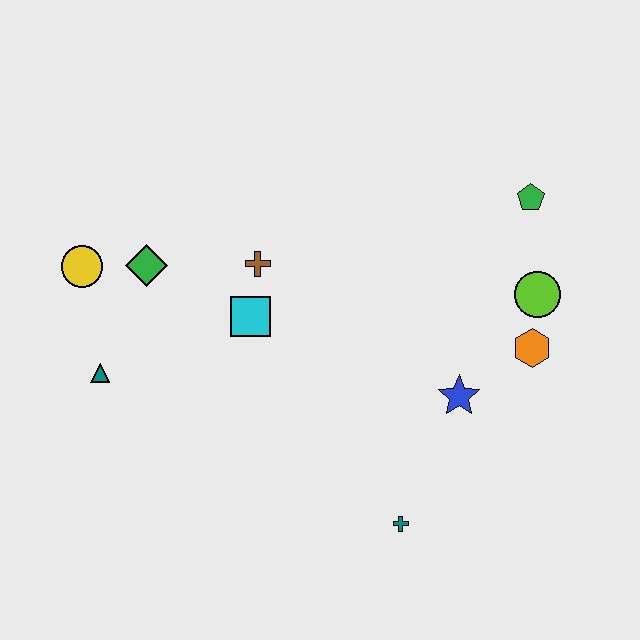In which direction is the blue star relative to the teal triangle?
The blue star is to the right of the teal triangle.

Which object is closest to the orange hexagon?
The lime circle is closest to the orange hexagon.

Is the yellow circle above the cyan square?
Yes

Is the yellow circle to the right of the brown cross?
No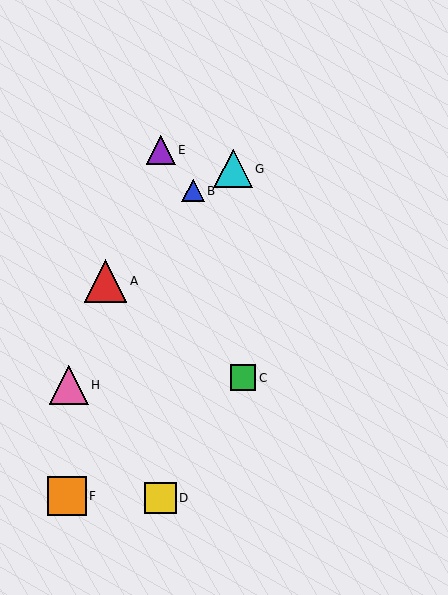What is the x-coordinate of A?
Object A is at x≈105.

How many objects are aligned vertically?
2 objects (D, E) are aligned vertically.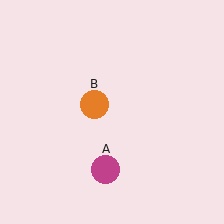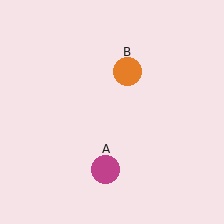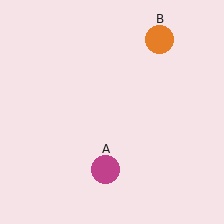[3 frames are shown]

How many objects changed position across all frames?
1 object changed position: orange circle (object B).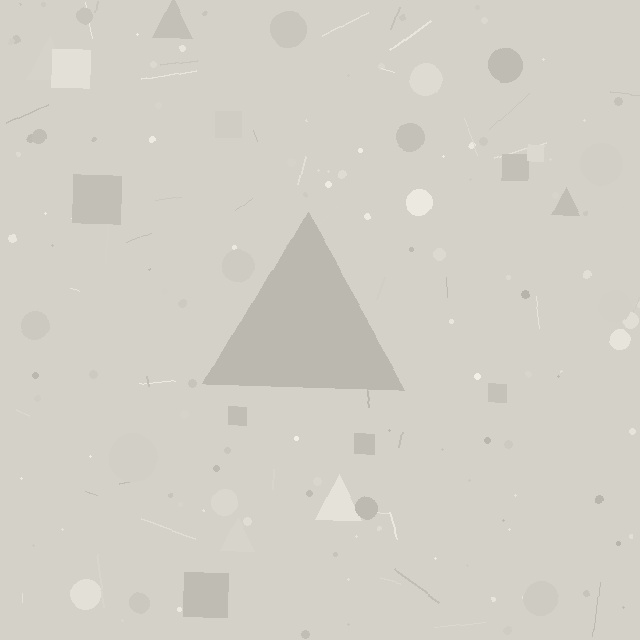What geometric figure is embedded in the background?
A triangle is embedded in the background.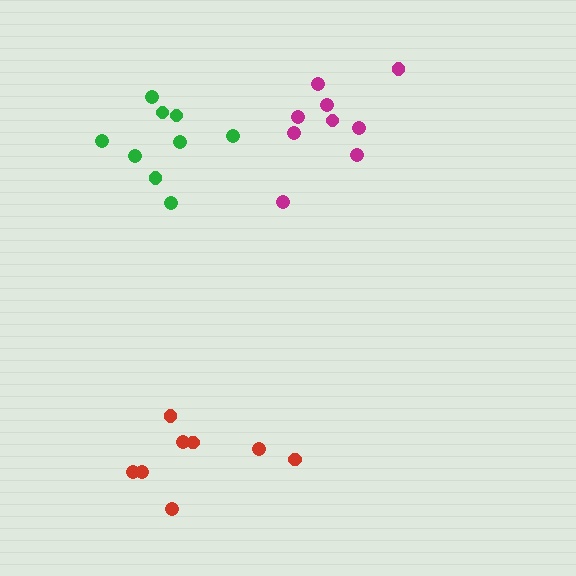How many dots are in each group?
Group 1: 9 dots, Group 2: 9 dots, Group 3: 8 dots (26 total).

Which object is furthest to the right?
The magenta cluster is rightmost.